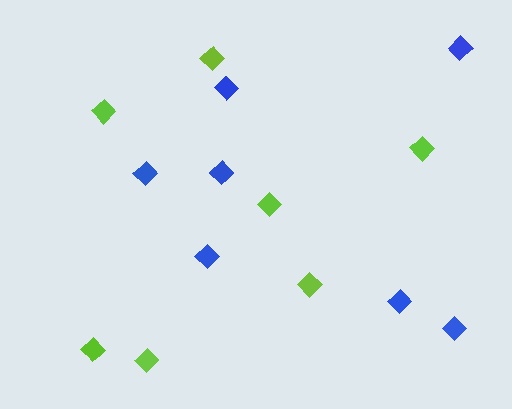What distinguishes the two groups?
There are 2 groups: one group of blue diamonds (7) and one group of lime diamonds (7).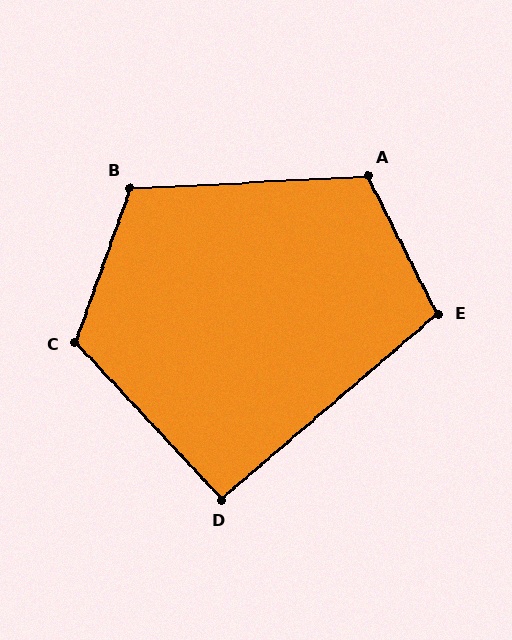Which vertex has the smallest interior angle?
D, at approximately 93 degrees.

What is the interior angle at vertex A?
Approximately 114 degrees (obtuse).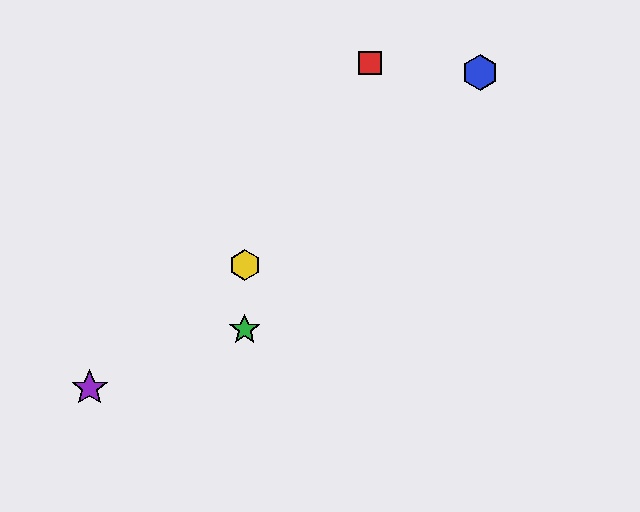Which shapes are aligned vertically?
The green star, the yellow hexagon are aligned vertically.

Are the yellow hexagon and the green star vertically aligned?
Yes, both are at x≈245.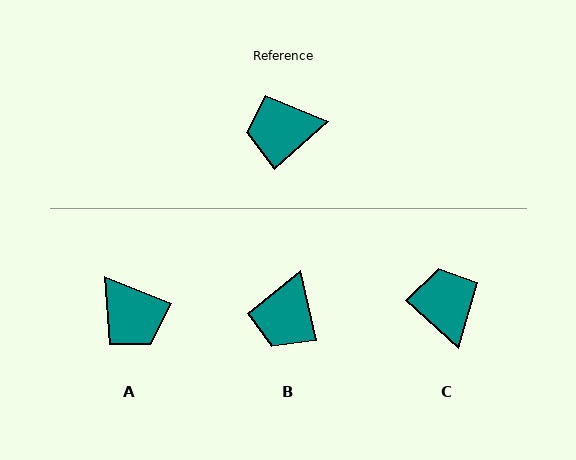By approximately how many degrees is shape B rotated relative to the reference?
Approximately 61 degrees counter-clockwise.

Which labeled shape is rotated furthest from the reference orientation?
A, about 117 degrees away.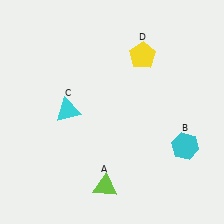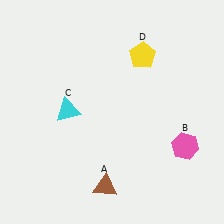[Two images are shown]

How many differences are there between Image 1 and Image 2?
There are 2 differences between the two images.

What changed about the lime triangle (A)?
In Image 1, A is lime. In Image 2, it changed to brown.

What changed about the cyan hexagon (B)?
In Image 1, B is cyan. In Image 2, it changed to pink.